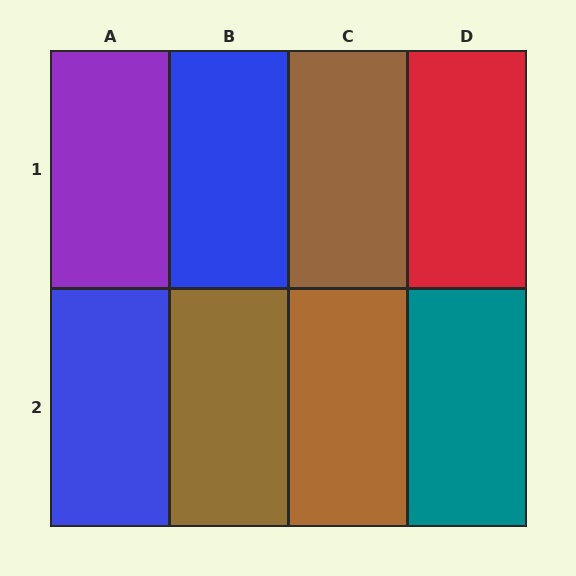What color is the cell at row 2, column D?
Teal.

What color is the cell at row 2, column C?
Brown.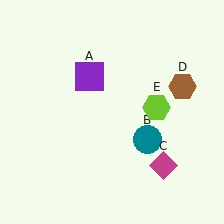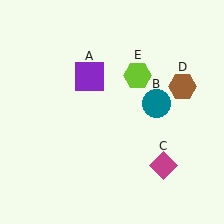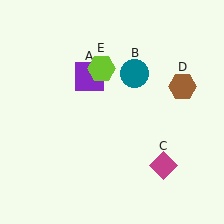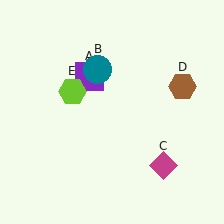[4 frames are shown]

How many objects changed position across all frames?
2 objects changed position: teal circle (object B), lime hexagon (object E).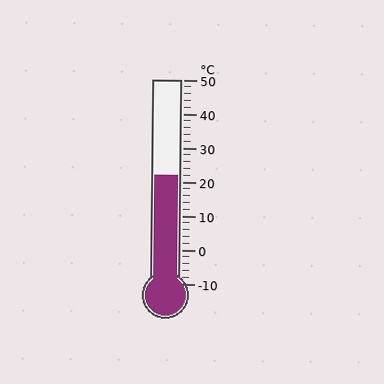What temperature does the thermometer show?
The thermometer shows approximately 22°C.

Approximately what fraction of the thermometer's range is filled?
The thermometer is filled to approximately 55% of its range.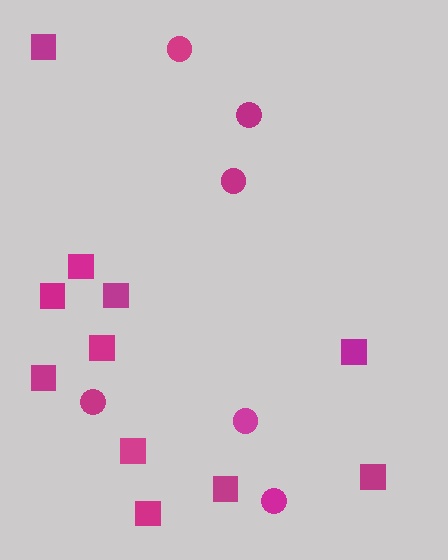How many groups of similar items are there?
There are 2 groups: one group of squares (11) and one group of circles (6).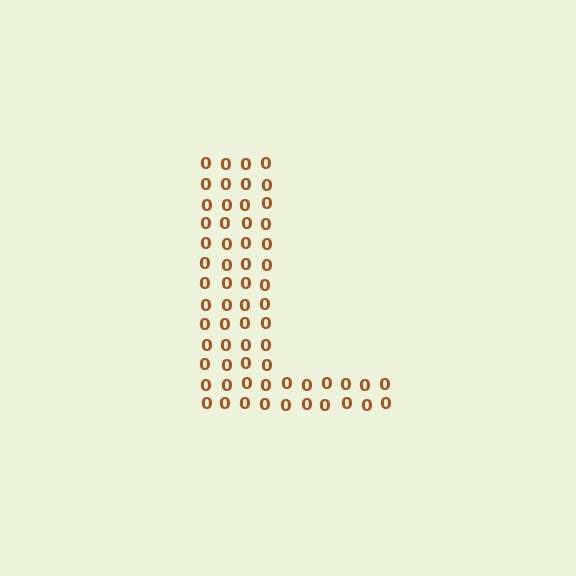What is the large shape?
The large shape is the letter L.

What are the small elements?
The small elements are digit 0's.